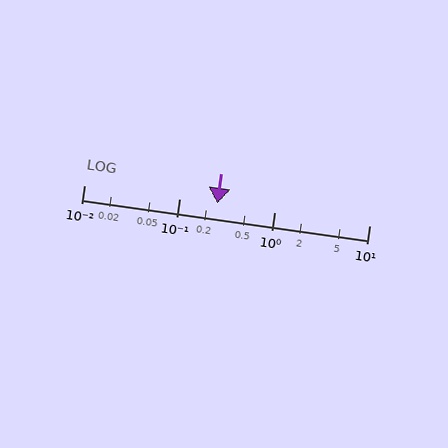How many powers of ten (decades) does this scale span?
The scale spans 3 decades, from 0.01 to 10.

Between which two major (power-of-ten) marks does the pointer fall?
The pointer is between 0.1 and 1.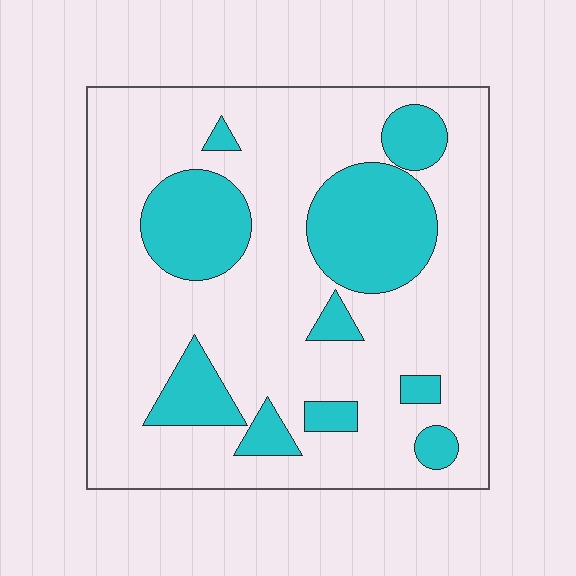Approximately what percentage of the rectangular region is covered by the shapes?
Approximately 25%.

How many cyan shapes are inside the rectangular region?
10.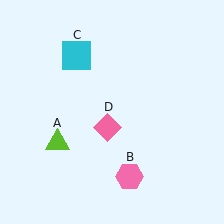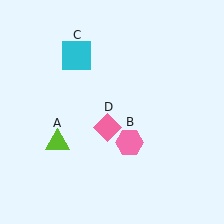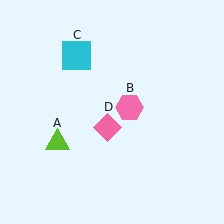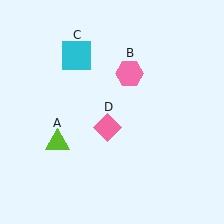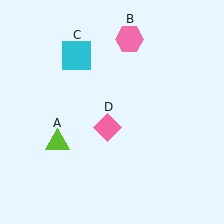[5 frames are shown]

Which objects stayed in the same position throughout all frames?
Lime triangle (object A) and cyan square (object C) and pink diamond (object D) remained stationary.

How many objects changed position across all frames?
1 object changed position: pink hexagon (object B).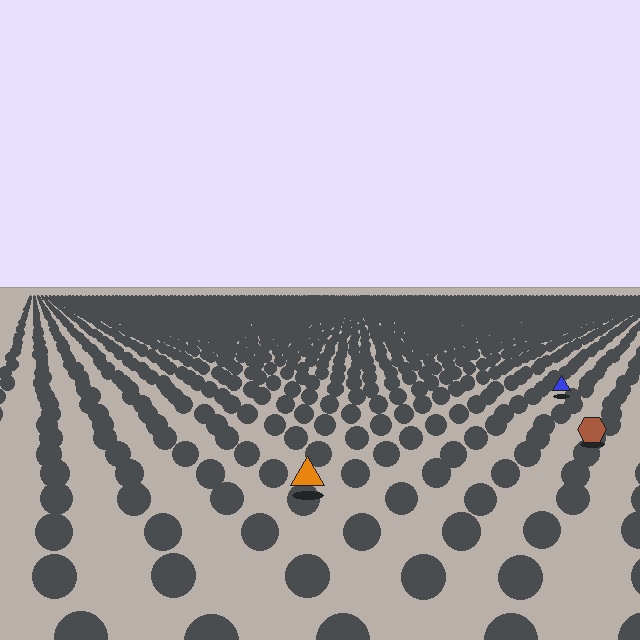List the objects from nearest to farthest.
From nearest to farthest: the orange triangle, the brown hexagon, the blue triangle.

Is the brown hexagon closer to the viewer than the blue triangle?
Yes. The brown hexagon is closer — you can tell from the texture gradient: the ground texture is coarser near it.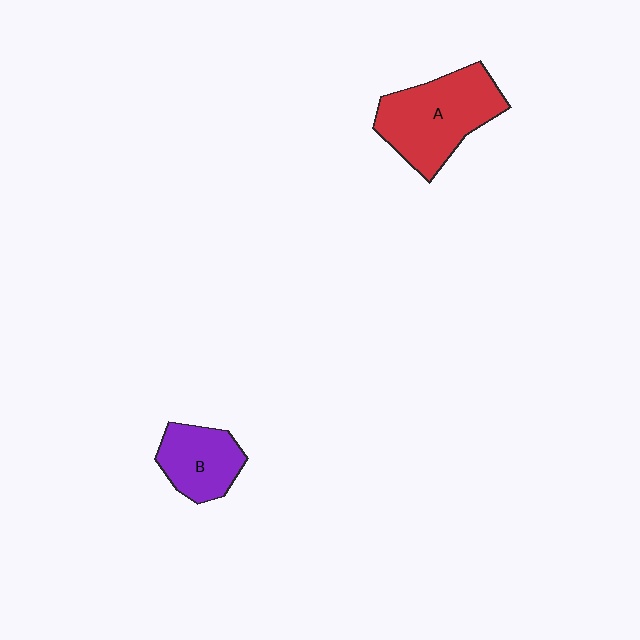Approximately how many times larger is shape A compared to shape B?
Approximately 1.7 times.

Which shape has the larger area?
Shape A (red).